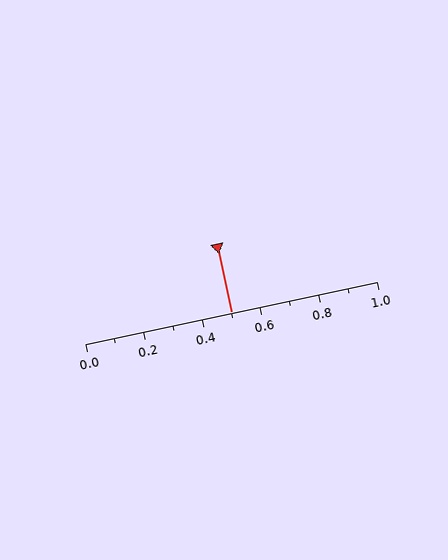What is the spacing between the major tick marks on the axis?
The major ticks are spaced 0.2 apart.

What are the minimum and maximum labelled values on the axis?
The axis runs from 0.0 to 1.0.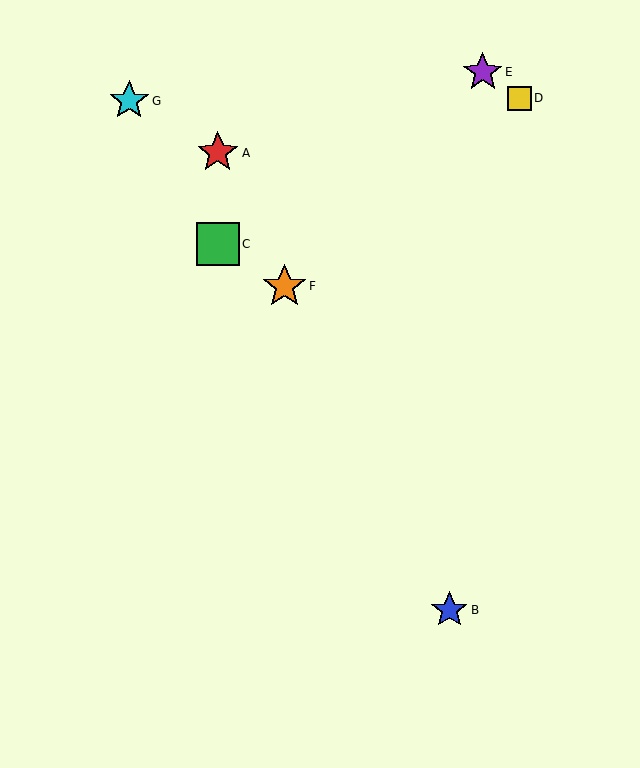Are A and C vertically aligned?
Yes, both are at x≈218.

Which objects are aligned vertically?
Objects A, C are aligned vertically.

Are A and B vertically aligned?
No, A is at x≈218 and B is at x≈449.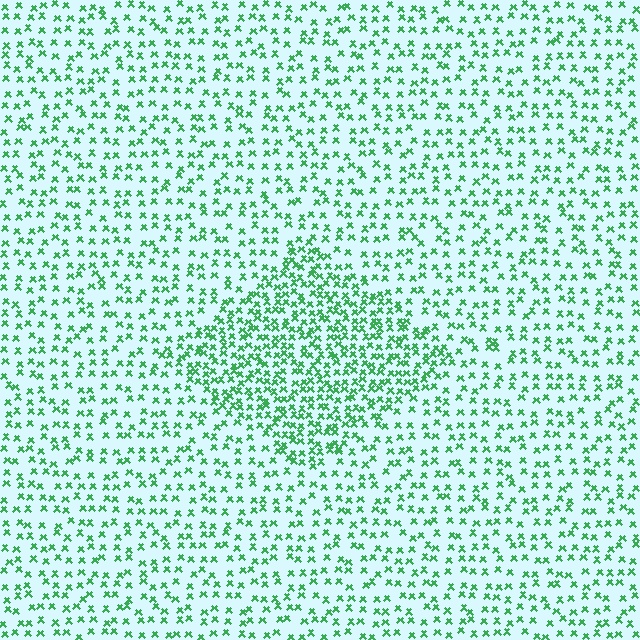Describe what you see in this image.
The image contains small green elements arranged at two different densities. A diamond-shaped region is visible where the elements are more densely packed than the surrounding area.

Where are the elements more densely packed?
The elements are more densely packed inside the diamond boundary.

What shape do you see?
I see a diamond.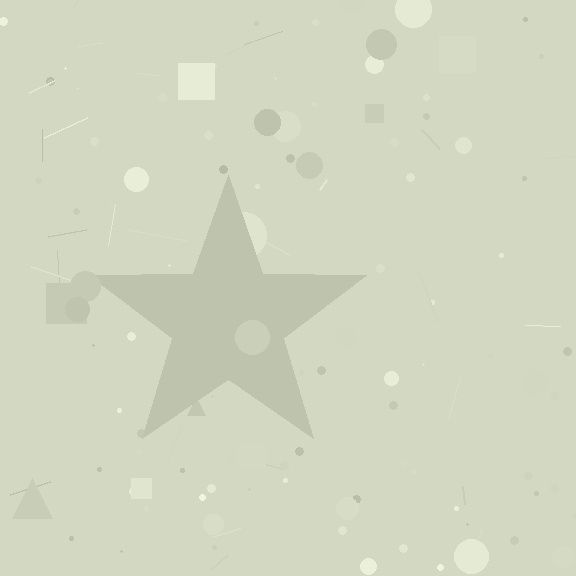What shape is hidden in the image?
A star is hidden in the image.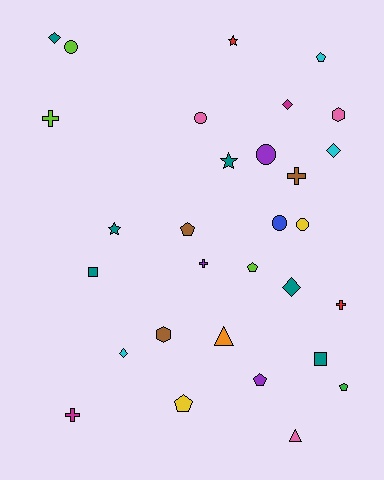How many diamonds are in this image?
There are 5 diamonds.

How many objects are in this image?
There are 30 objects.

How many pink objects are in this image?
There are 3 pink objects.